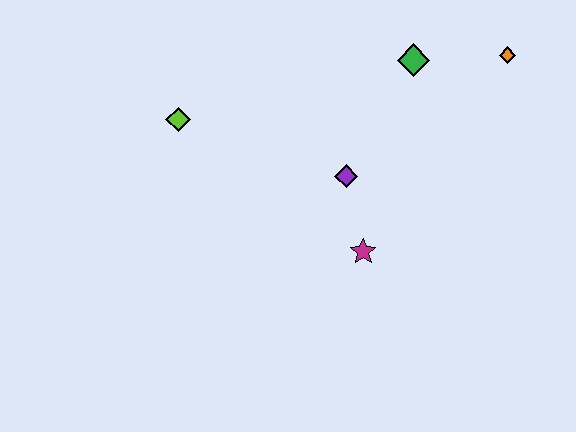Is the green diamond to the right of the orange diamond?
No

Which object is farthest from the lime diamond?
The orange diamond is farthest from the lime diamond.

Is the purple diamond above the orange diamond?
No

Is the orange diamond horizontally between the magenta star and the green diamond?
No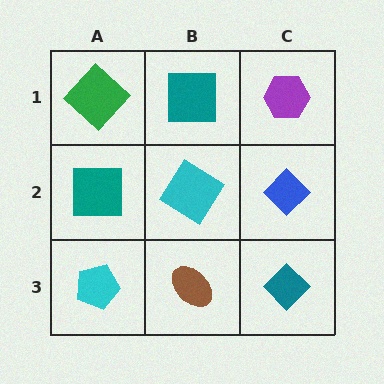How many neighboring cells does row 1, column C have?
2.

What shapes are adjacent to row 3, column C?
A blue diamond (row 2, column C), a brown ellipse (row 3, column B).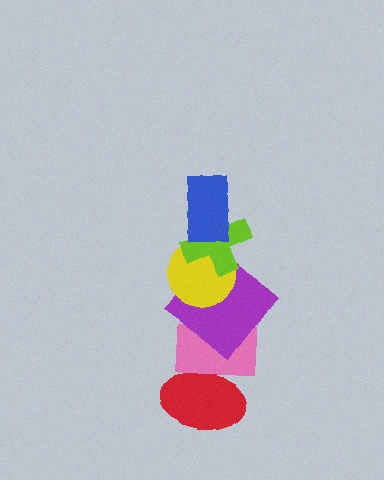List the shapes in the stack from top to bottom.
From top to bottom: the blue rectangle, the lime cross, the yellow circle, the purple diamond, the pink rectangle, the red ellipse.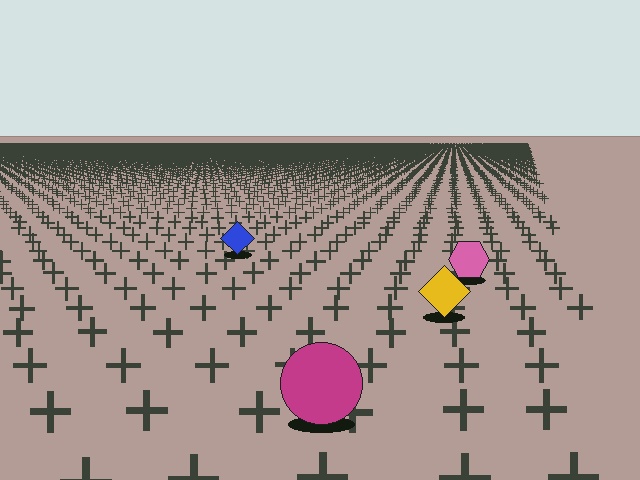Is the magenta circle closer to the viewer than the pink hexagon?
Yes. The magenta circle is closer — you can tell from the texture gradient: the ground texture is coarser near it.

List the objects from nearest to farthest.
From nearest to farthest: the magenta circle, the yellow diamond, the pink hexagon, the blue diamond.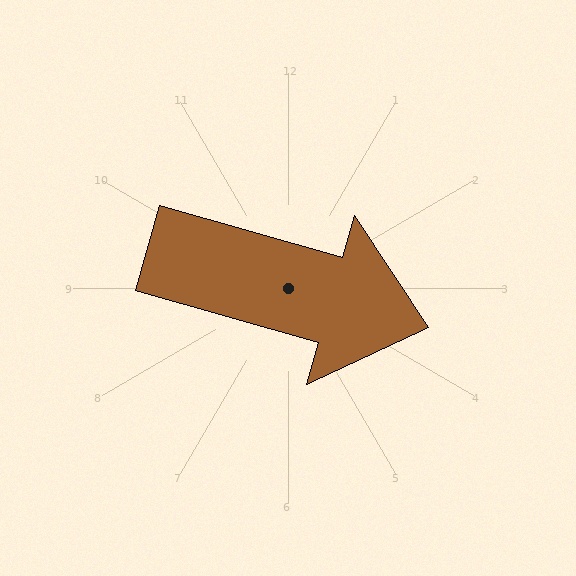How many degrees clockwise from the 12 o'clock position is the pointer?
Approximately 106 degrees.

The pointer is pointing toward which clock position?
Roughly 4 o'clock.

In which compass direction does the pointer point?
East.